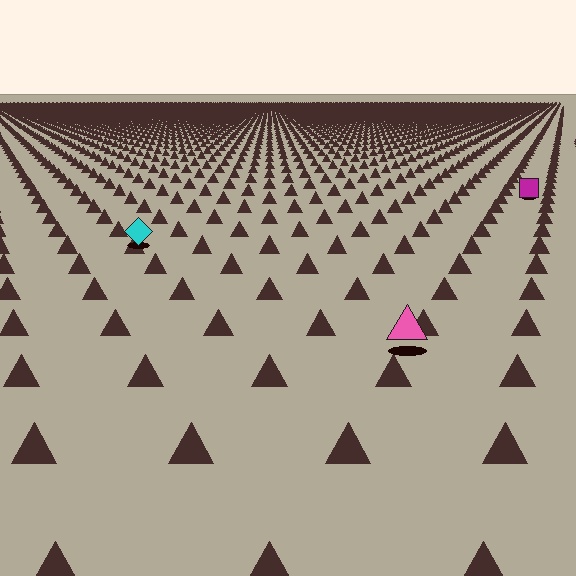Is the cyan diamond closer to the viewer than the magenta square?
Yes. The cyan diamond is closer — you can tell from the texture gradient: the ground texture is coarser near it.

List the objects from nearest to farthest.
From nearest to farthest: the pink triangle, the cyan diamond, the magenta square.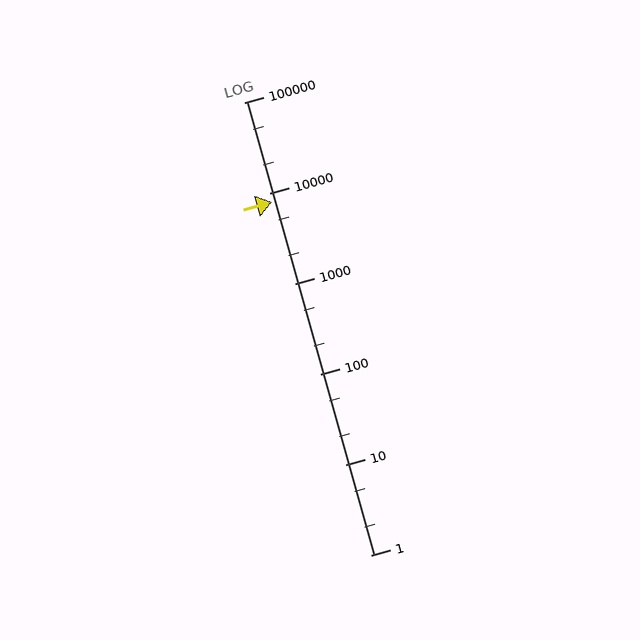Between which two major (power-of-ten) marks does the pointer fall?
The pointer is between 1000 and 10000.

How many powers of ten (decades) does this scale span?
The scale spans 5 decades, from 1 to 100000.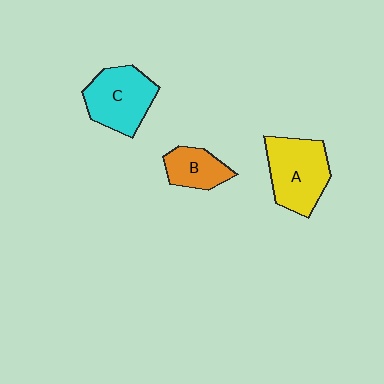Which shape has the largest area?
Shape A (yellow).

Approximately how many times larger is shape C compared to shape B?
Approximately 1.6 times.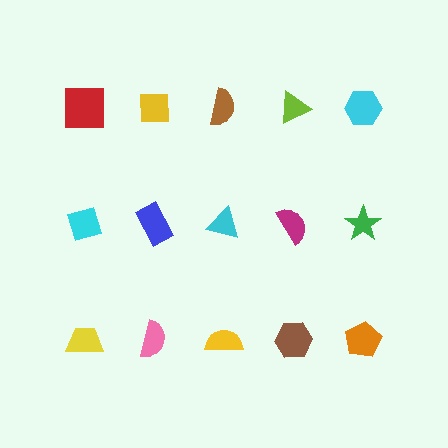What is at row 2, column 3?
A cyan triangle.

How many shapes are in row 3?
5 shapes.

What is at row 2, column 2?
A blue rectangle.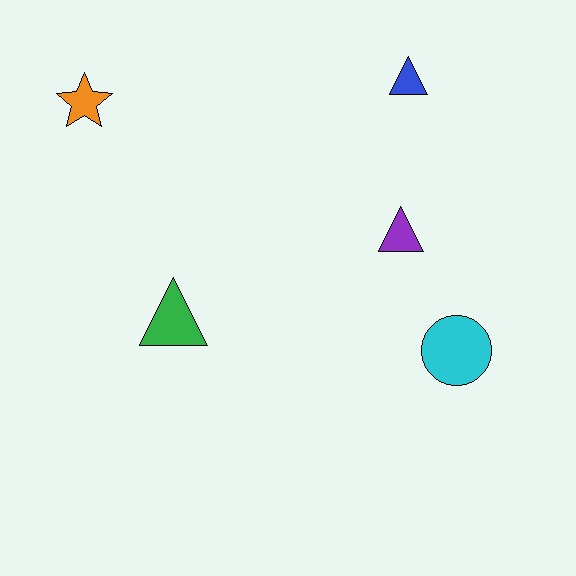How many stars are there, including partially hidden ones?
There is 1 star.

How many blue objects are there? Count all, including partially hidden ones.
There is 1 blue object.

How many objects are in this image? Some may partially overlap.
There are 5 objects.